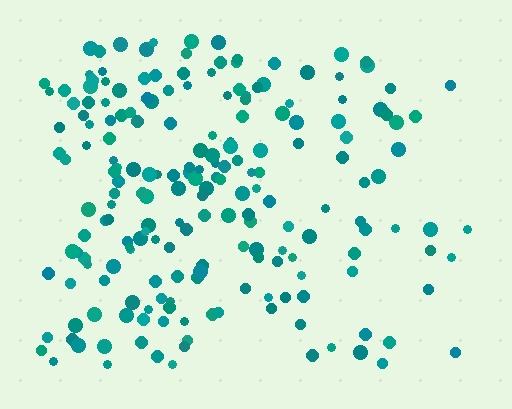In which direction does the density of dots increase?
From right to left, with the left side densest.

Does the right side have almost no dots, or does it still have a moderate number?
Still a moderate number, just noticeably fewer than the left.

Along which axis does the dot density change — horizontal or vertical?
Horizontal.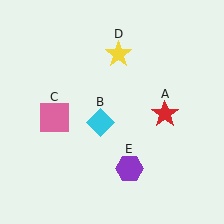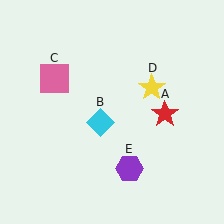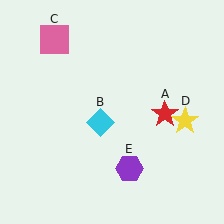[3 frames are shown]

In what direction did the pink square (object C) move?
The pink square (object C) moved up.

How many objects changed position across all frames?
2 objects changed position: pink square (object C), yellow star (object D).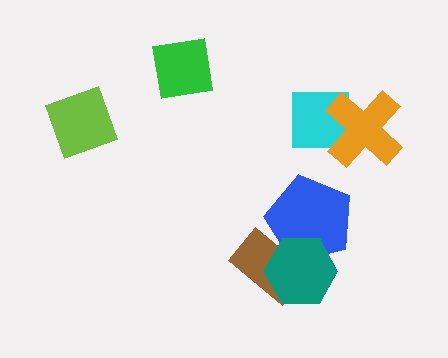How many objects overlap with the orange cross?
1 object overlaps with the orange cross.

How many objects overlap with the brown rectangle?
2 objects overlap with the brown rectangle.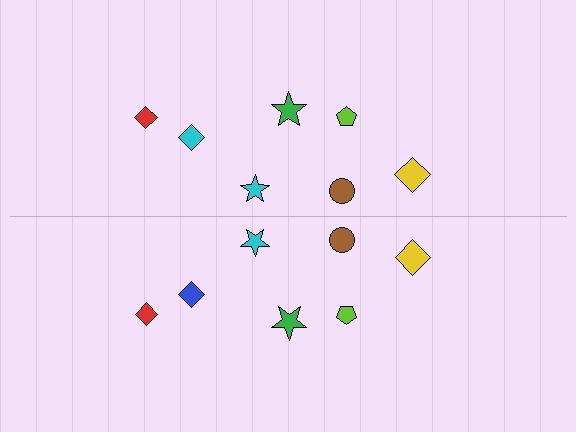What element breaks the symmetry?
The blue diamond on the bottom side breaks the symmetry — its mirror counterpart is cyan.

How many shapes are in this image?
There are 14 shapes in this image.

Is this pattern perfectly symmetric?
No, the pattern is not perfectly symmetric. The blue diamond on the bottom side breaks the symmetry — its mirror counterpart is cyan.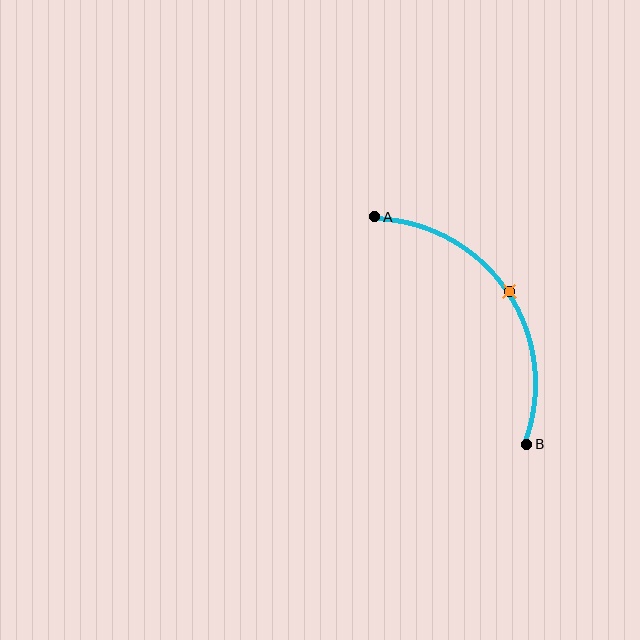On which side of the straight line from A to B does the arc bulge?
The arc bulges above and to the right of the straight line connecting A and B.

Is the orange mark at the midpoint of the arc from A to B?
Yes. The orange mark lies on the arc at equal arc-length from both A and B — it is the arc midpoint.